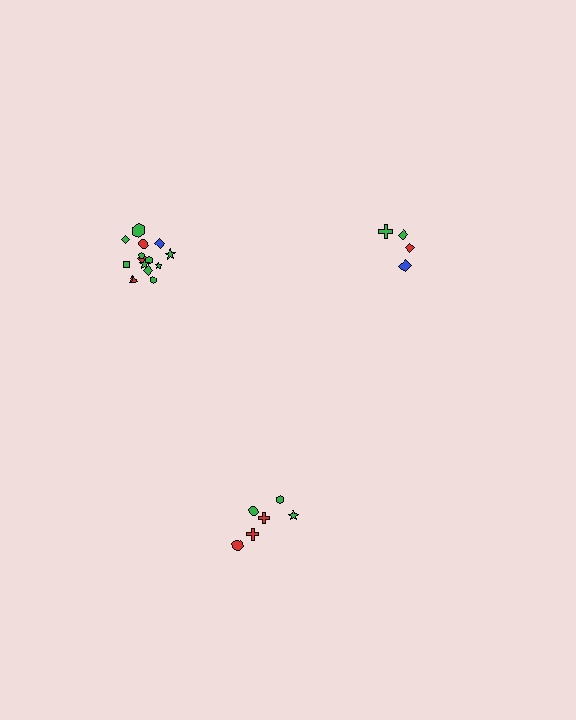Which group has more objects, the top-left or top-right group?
The top-left group.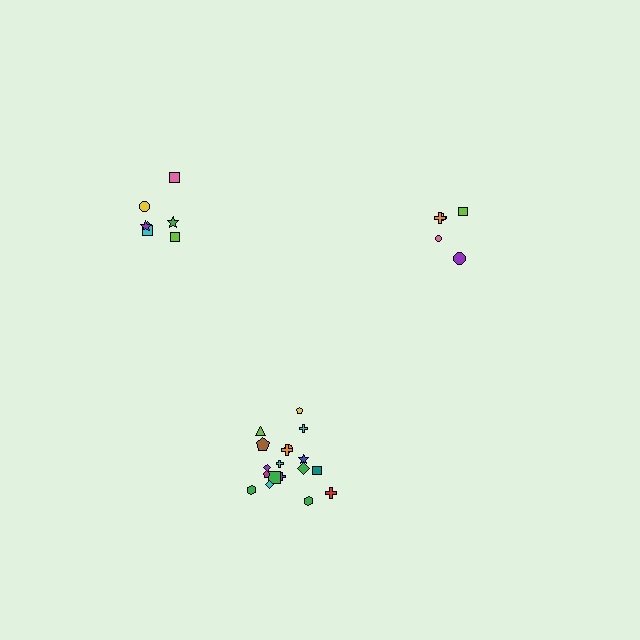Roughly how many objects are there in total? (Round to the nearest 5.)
Roughly 30 objects in total.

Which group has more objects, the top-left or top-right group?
The top-left group.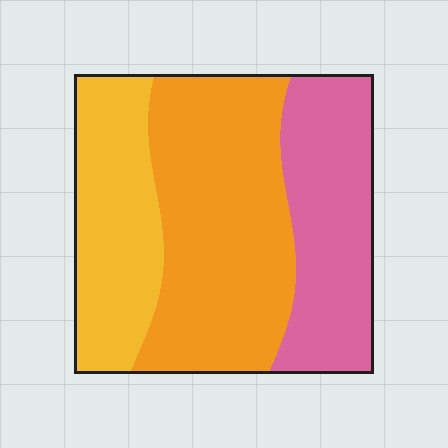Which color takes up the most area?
Orange, at roughly 45%.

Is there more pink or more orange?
Orange.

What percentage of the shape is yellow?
Yellow takes up about one quarter (1/4) of the shape.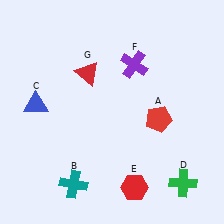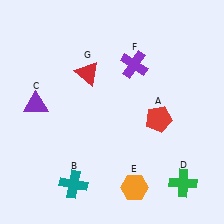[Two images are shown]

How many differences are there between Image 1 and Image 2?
There are 2 differences between the two images.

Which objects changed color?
C changed from blue to purple. E changed from red to orange.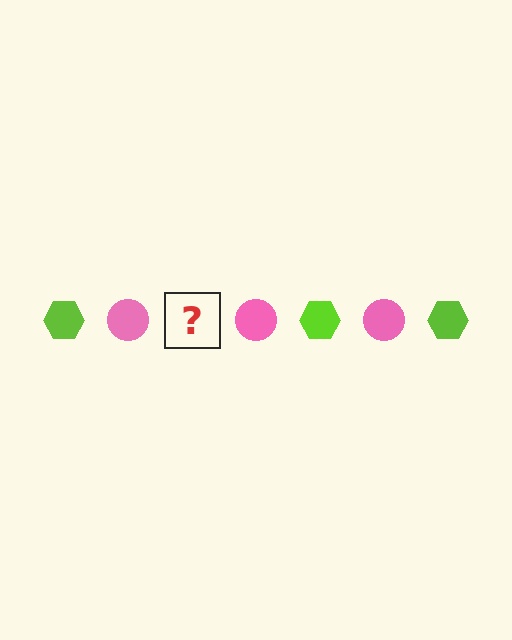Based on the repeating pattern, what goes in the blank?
The blank should be a lime hexagon.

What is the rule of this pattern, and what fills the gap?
The rule is that the pattern alternates between lime hexagon and pink circle. The gap should be filled with a lime hexagon.